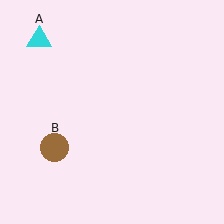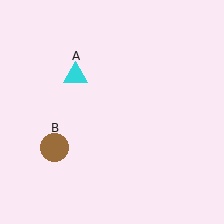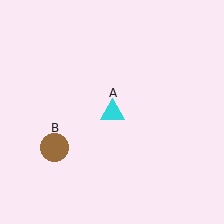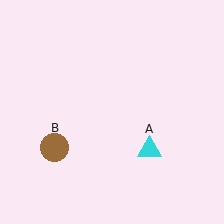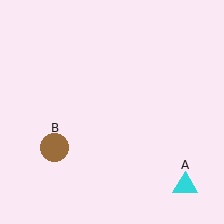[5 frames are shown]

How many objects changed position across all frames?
1 object changed position: cyan triangle (object A).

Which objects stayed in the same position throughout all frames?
Brown circle (object B) remained stationary.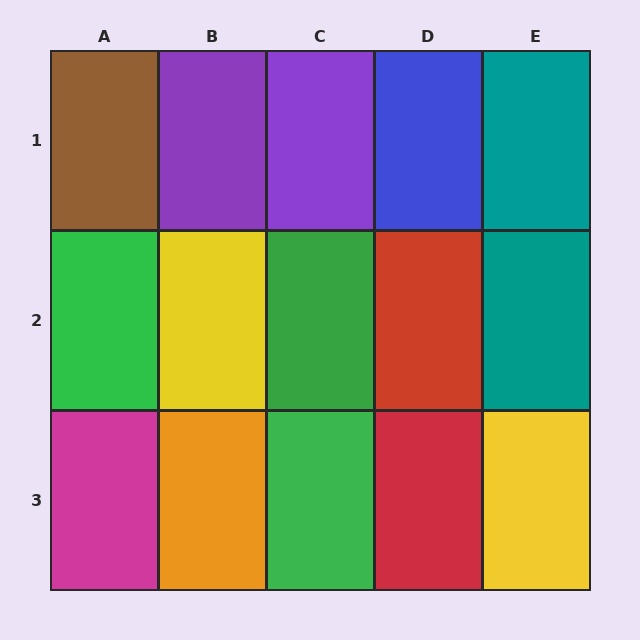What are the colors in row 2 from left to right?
Green, yellow, green, red, teal.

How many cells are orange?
1 cell is orange.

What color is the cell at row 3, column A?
Magenta.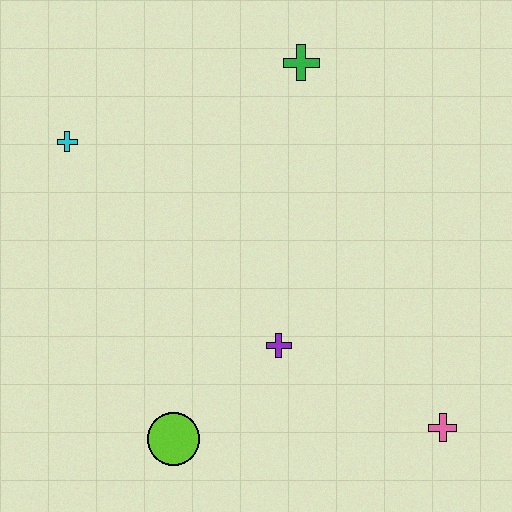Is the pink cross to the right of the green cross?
Yes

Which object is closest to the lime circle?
The purple cross is closest to the lime circle.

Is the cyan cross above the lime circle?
Yes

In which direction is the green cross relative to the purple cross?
The green cross is above the purple cross.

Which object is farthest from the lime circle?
The green cross is farthest from the lime circle.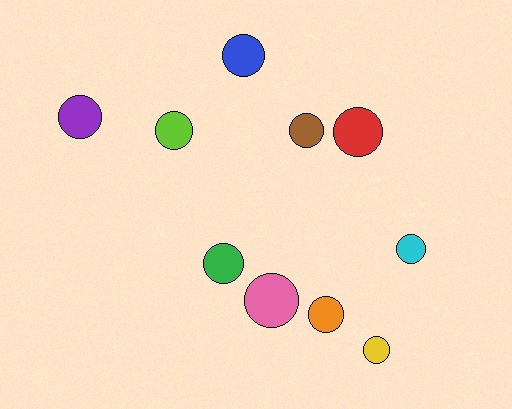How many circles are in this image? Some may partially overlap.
There are 10 circles.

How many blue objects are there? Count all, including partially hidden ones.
There is 1 blue object.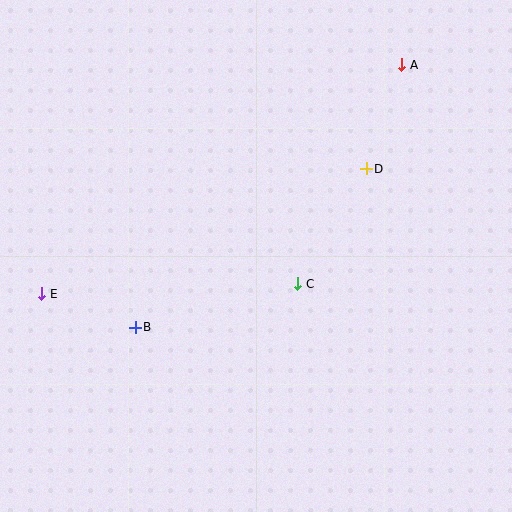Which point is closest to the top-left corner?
Point E is closest to the top-left corner.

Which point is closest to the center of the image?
Point C at (298, 284) is closest to the center.